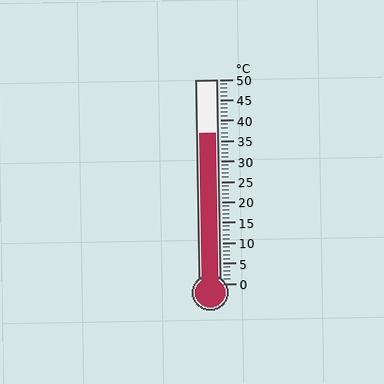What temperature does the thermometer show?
The thermometer shows approximately 37°C.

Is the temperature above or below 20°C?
The temperature is above 20°C.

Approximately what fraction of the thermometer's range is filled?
The thermometer is filled to approximately 75% of its range.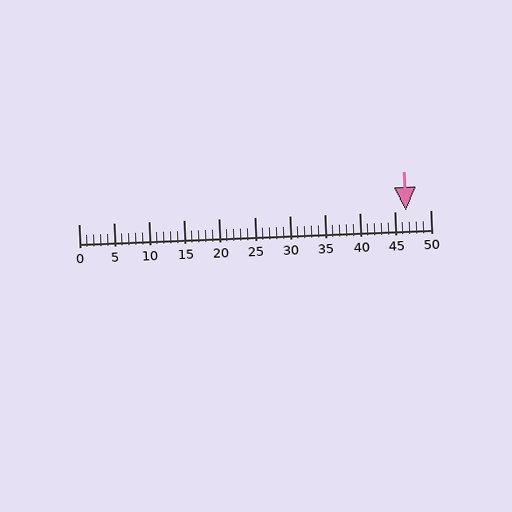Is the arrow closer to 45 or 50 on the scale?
The arrow is closer to 45.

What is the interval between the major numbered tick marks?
The major tick marks are spaced 5 units apart.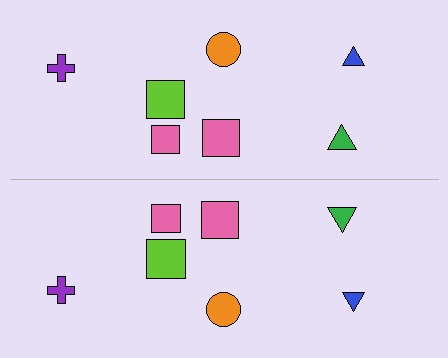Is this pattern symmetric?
Yes, this pattern has bilateral (reflection) symmetry.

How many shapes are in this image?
There are 14 shapes in this image.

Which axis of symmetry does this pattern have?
The pattern has a horizontal axis of symmetry running through the center of the image.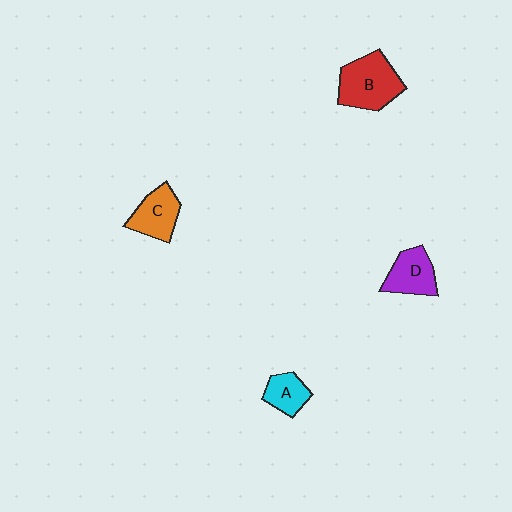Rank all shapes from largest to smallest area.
From largest to smallest: B (red), C (orange), D (purple), A (cyan).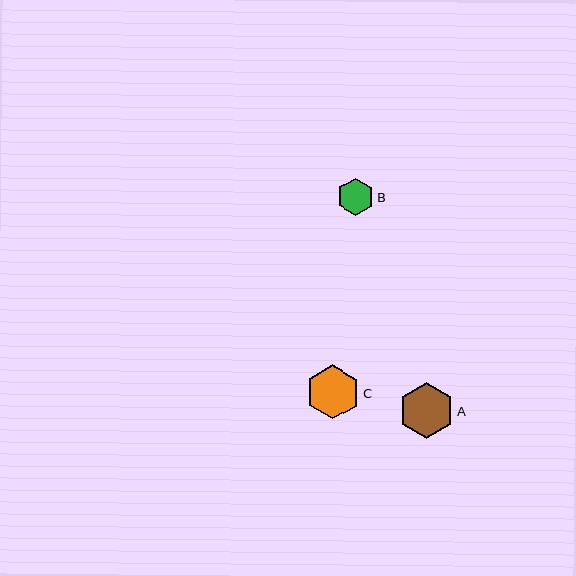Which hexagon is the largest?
Hexagon A is the largest with a size of approximately 56 pixels.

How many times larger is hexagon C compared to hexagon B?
Hexagon C is approximately 1.5 times the size of hexagon B.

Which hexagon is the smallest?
Hexagon B is the smallest with a size of approximately 37 pixels.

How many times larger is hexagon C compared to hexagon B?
Hexagon C is approximately 1.5 times the size of hexagon B.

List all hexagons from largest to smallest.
From largest to smallest: A, C, B.